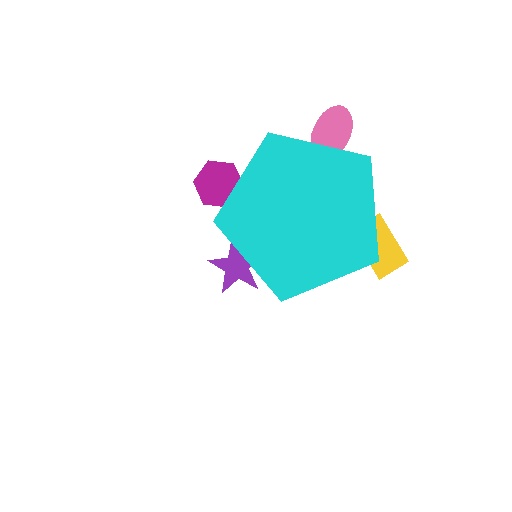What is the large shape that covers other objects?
A cyan pentagon.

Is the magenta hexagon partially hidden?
Yes, the magenta hexagon is partially hidden behind the cyan pentagon.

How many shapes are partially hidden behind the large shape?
4 shapes are partially hidden.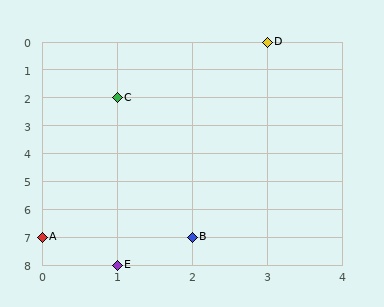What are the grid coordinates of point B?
Point B is at grid coordinates (2, 7).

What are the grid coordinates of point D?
Point D is at grid coordinates (3, 0).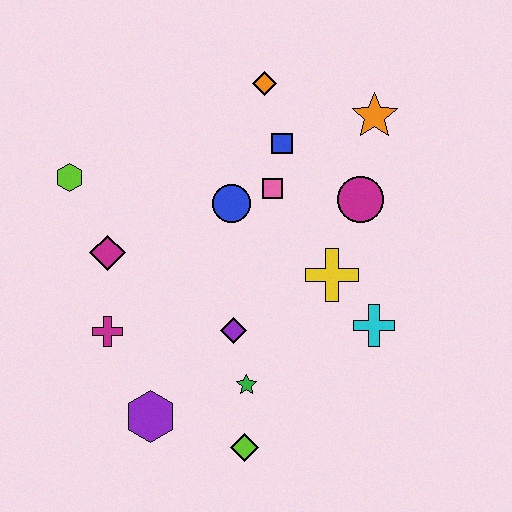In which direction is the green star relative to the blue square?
The green star is below the blue square.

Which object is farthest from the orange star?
The purple hexagon is farthest from the orange star.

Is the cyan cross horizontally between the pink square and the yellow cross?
No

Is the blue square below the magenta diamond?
No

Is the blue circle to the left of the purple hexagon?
No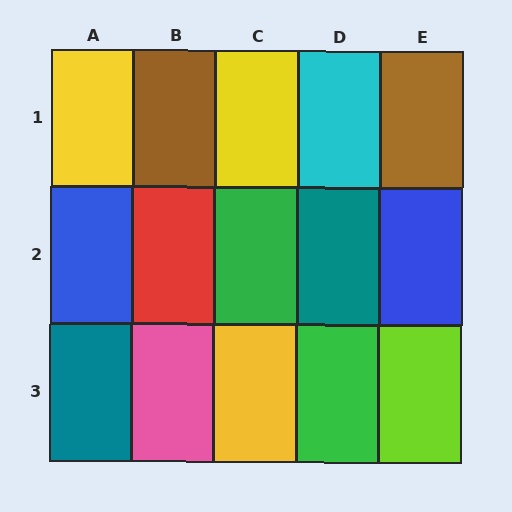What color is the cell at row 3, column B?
Pink.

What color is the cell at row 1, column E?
Brown.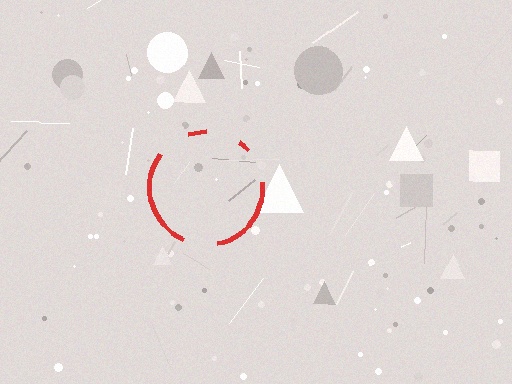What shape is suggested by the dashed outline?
The dashed outline suggests a circle.